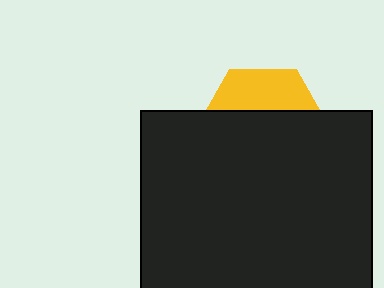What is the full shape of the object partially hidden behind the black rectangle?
The partially hidden object is a yellow hexagon.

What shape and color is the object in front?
The object in front is a black rectangle.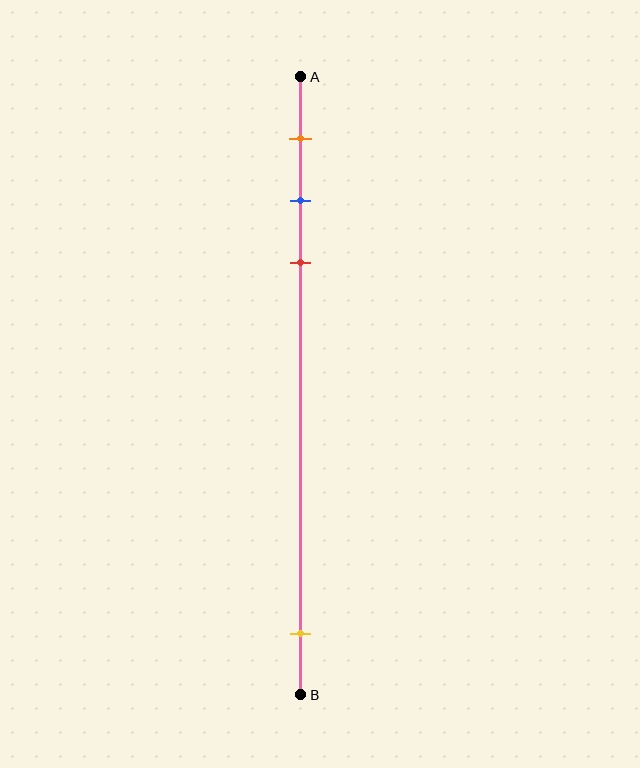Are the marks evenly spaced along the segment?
No, the marks are not evenly spaced.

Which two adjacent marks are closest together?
The blue and red marks are the closest adjacent pair.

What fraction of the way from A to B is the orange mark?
The orange mark is approximately 10% (0.1) of the way from A to B.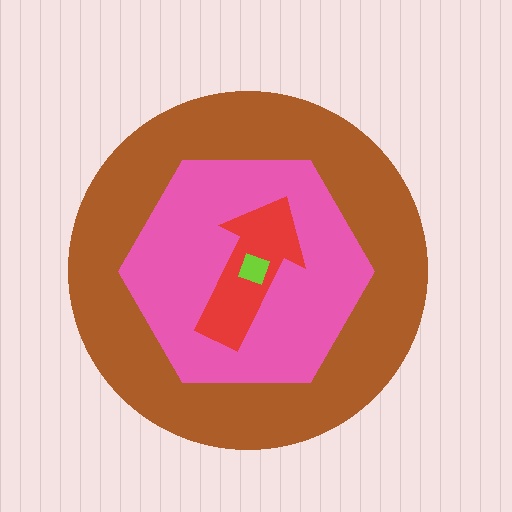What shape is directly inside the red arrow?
The lime diamond.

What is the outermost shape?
The brown circle.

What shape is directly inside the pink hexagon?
The red arrow.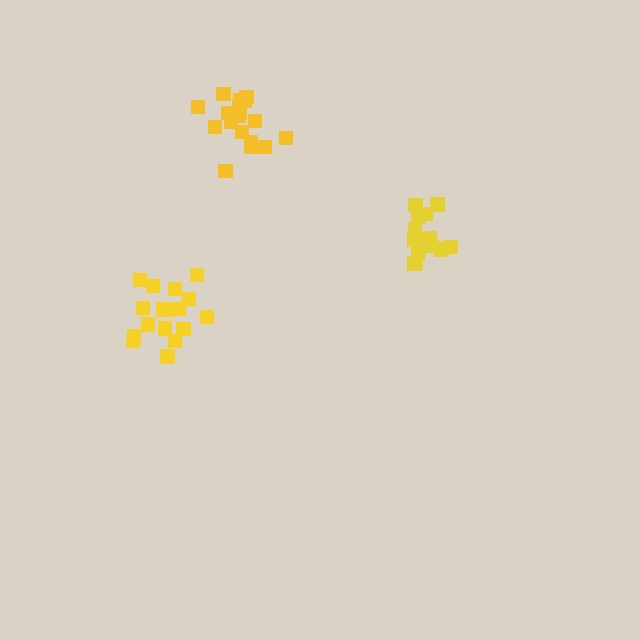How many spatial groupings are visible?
There are 3 spatial groupings.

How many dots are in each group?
Group 1: 17 dots, Group 2: 18 dots, Group 3: 14 dots (49 total).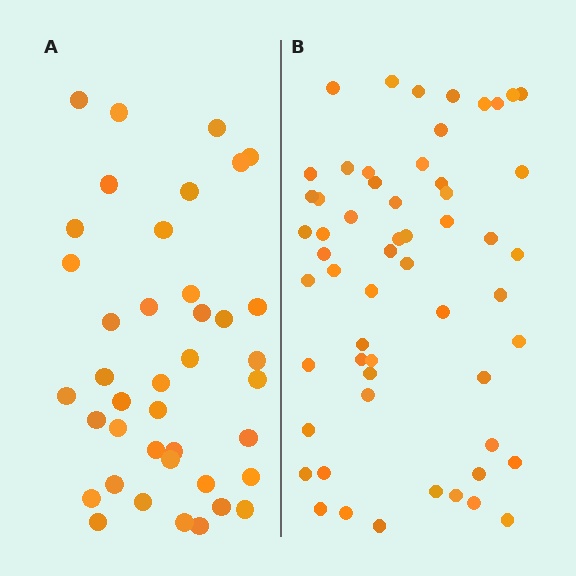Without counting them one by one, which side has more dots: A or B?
Region B (the right region) has more dots.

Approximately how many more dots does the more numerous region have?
Region B has approximately 15 more dots than region A.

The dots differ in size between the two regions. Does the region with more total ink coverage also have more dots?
No. Region A has more total ink coverage because its dots are larger, but region B actually contains more individual dots. Total area can be misleading — the number of items is what matters here.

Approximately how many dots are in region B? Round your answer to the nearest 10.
About 60 dots. (The exact count is 57, which rounds to 60.)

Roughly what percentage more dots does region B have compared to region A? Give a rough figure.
About 40% more.